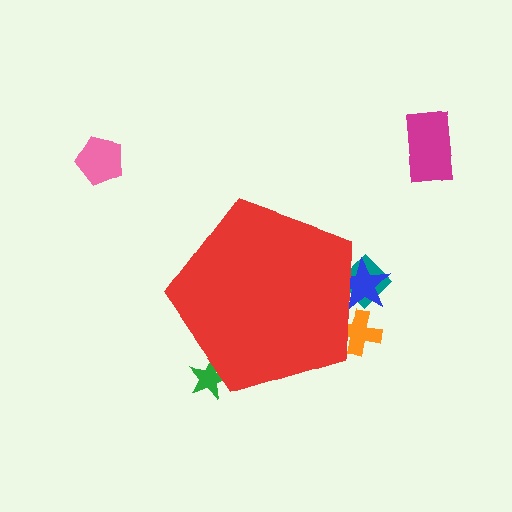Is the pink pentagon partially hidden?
No, the pink pentagon is fully visible.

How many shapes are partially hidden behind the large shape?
4 shapes are partially hidden.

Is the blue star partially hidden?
Yes, the blue star is partially hidden behind the red pentagon.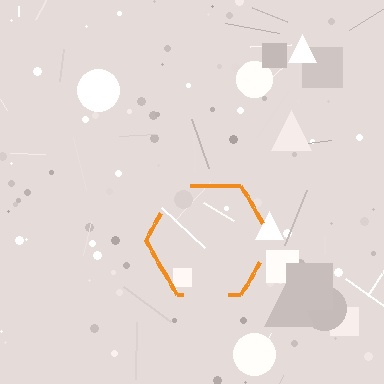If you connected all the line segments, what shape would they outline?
They would outline a hexagon.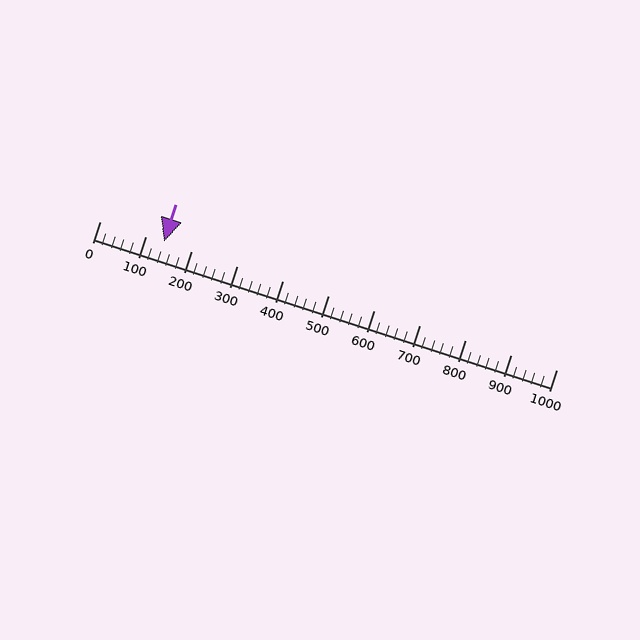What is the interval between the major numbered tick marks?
The major tick marks are spaced 100 units apart.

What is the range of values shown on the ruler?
The ruler shows values from 0 to 1000.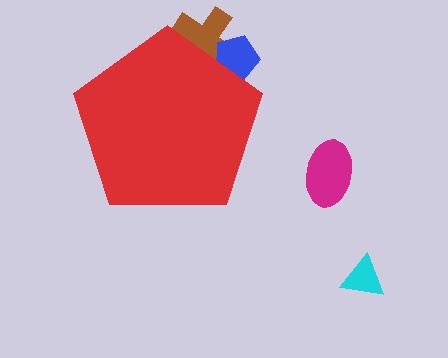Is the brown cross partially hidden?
Yes, the brown cross is partially hidden behind the red pentagon.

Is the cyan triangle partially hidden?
No, the cyan triangle is fully visible.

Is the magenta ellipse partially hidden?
No, the magenta ellipse is fully visible.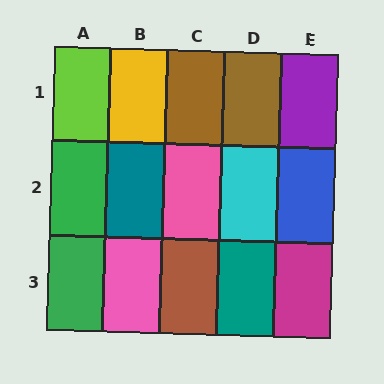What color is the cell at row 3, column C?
Brown.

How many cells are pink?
2 cells are pink.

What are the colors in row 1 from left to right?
Lime, yellow, brown, brown, purple.